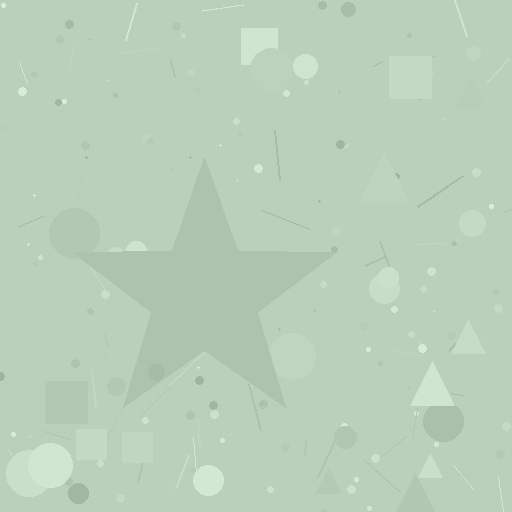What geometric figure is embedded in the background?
A star is embedded in the background.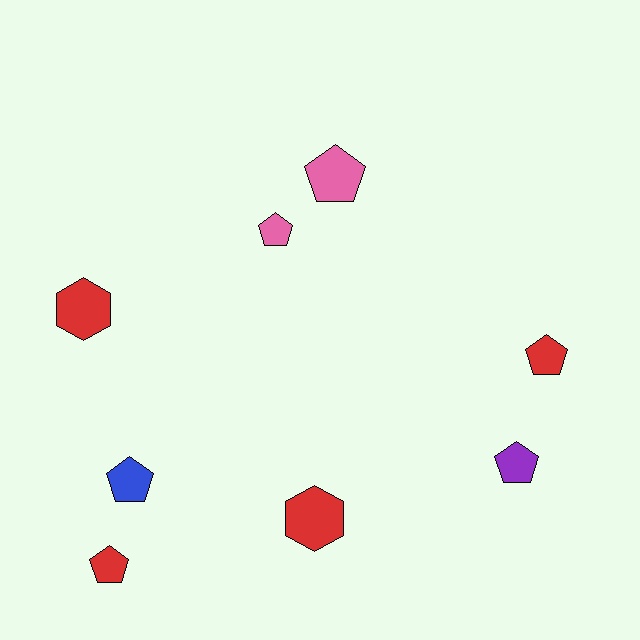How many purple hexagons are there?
There are no purple hexagons.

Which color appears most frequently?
Red, with 4 objects.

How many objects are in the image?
There are 8 objects.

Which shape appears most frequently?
Pentagon, with 6 objects.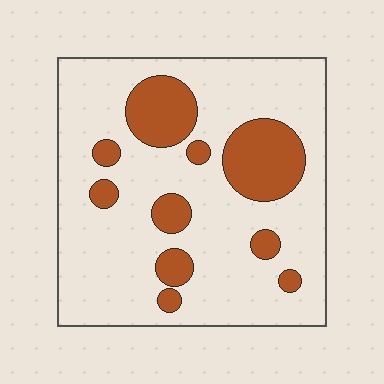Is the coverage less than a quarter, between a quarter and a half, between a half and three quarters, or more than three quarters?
Less than a quarter.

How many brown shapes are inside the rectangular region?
10.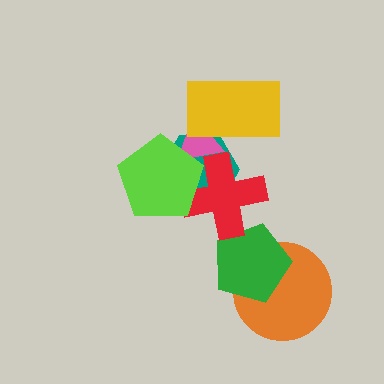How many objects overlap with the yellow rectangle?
2 objects overlap with the yellow rectangle.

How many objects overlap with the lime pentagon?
3 objects overlap with the lime pentagon.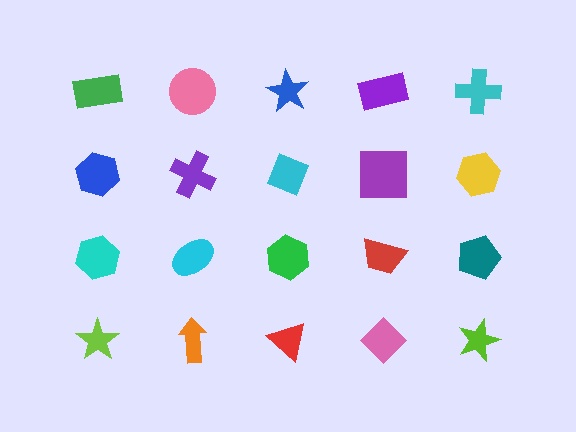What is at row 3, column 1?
A cyan hexagon.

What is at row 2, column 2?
A purple cross.